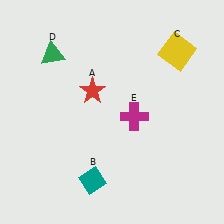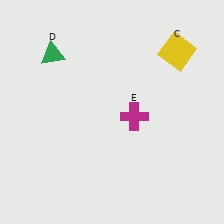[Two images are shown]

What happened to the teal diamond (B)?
The teal diamond (B) was removed in Image 2. It was in the bottom-left area of Image 1.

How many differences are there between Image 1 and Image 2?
There are 2 differences between the two images.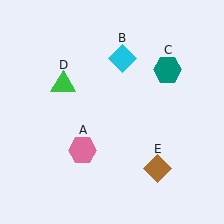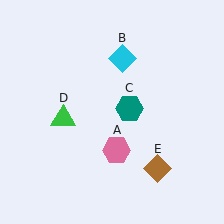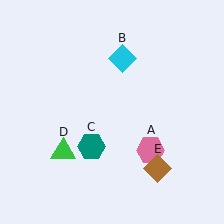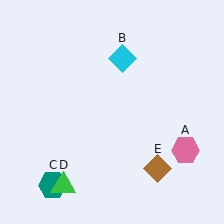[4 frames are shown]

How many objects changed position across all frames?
3 objects changed position: pink hexagon (object A), teal hexagon (object C), green triangle (object D).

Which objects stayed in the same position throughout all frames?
Cyan diamond (object B) and brown diamond (object E) remained stationary.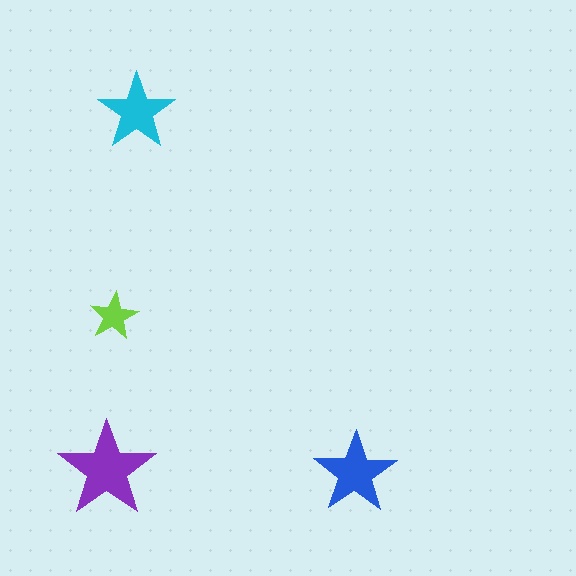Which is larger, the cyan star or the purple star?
The purple one.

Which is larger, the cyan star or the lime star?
The cyan one.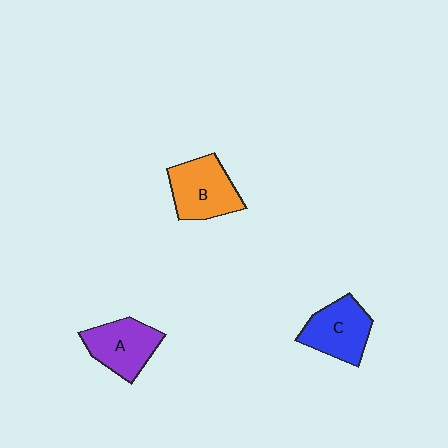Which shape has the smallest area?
Shape A (purple).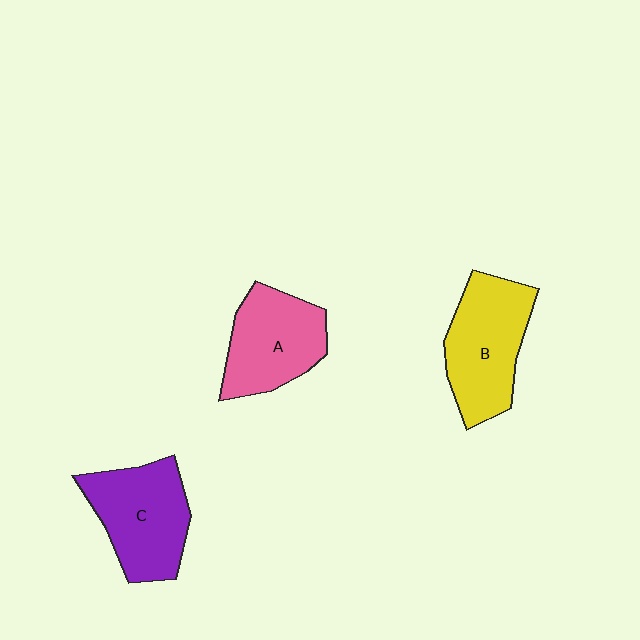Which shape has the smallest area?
Shape A (pink).